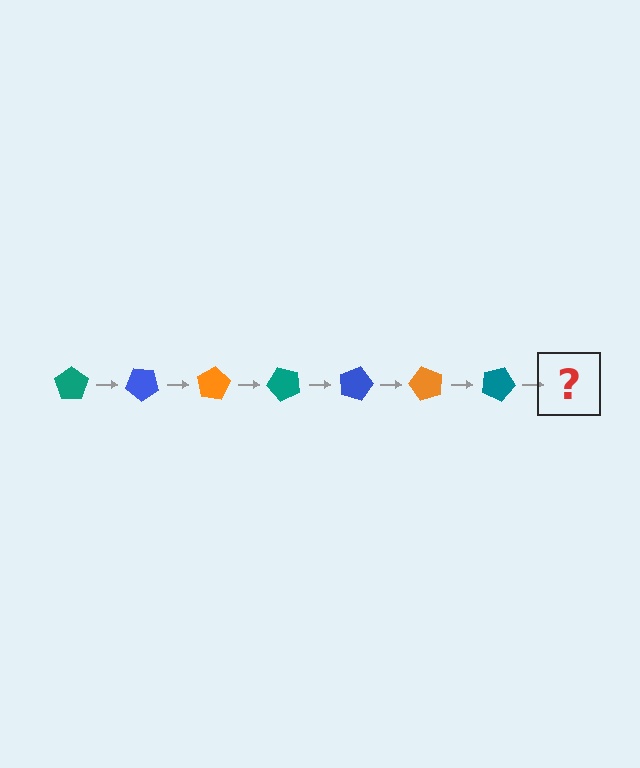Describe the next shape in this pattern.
It should be a blue pentagon, rotated 280 degrees from the start.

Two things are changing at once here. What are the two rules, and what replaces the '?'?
The two rules are that it rotates 40 degrees each step and the color cycles through teal, blue, and orange. The '?' should be a blue pentagon, rotated 280 degrees from the start.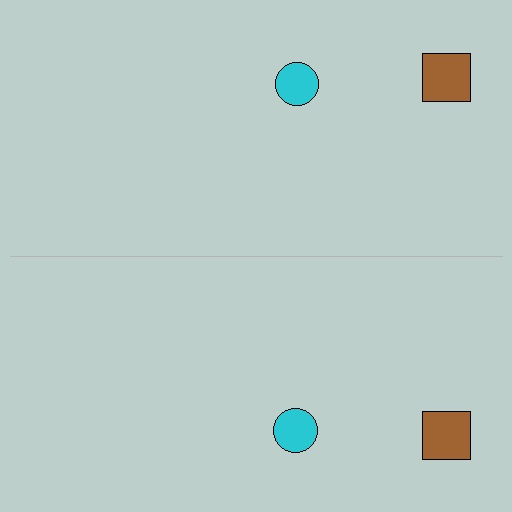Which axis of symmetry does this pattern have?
The pattern has a horizontal axis of symmetry running through the center of the image.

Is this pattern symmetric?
Yes, this pattern has bilateral (reflection) symmetry.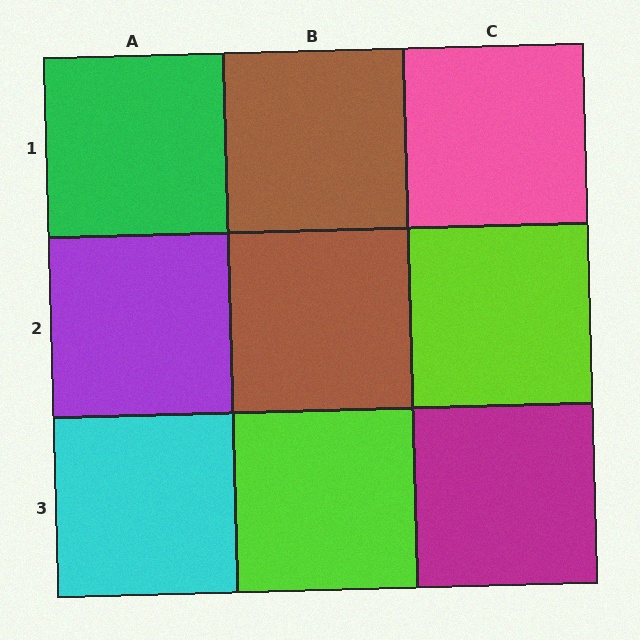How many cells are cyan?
1 cell is cyan.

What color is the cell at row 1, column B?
Brown.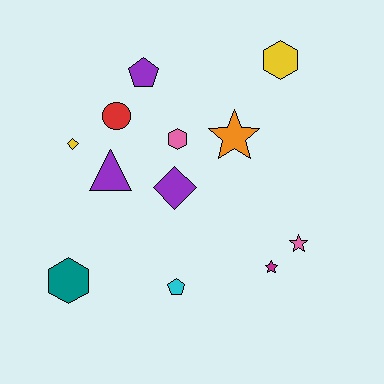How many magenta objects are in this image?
There is 1 magenta object.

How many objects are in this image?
There are 12 objects.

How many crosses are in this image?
There are no crosses.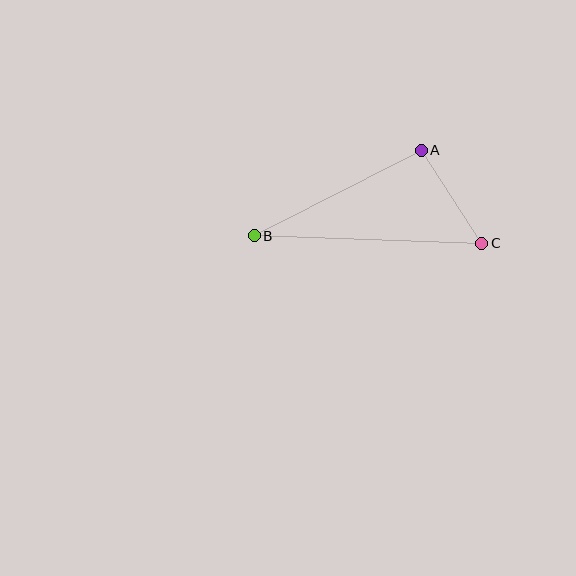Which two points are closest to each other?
Points A and C are closest to each other.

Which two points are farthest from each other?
Points B and C are farthest from each other.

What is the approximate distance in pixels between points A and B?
The distance between A and B is approximately 187 pixels.